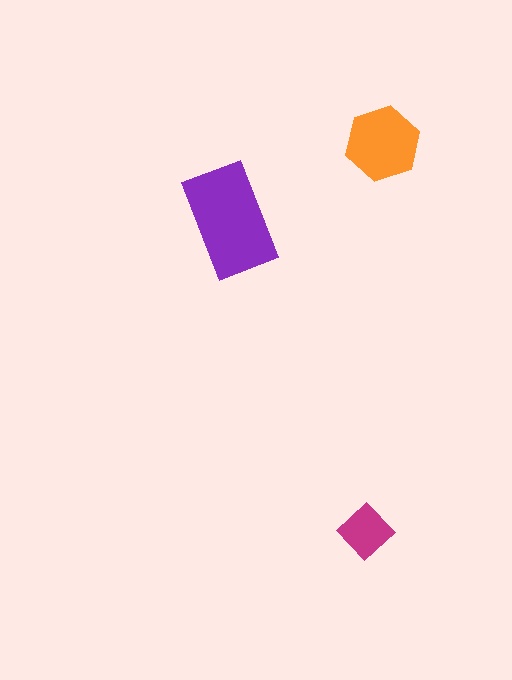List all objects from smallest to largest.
The magenta diamond, the orange hexagon, the purple rectangle.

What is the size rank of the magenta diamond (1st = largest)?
3rd.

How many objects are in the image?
There are 3 objects in the image.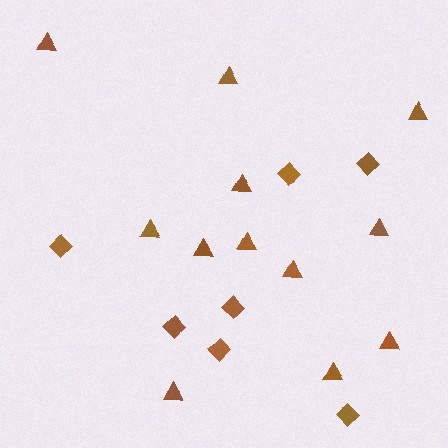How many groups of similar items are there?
There are 2 groups: one group of triangles (12) and one group of diamonds (7).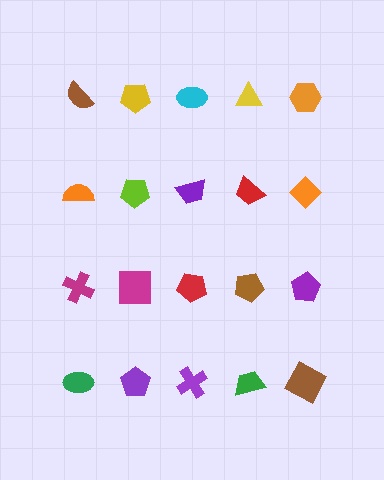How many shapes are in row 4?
5 shapes.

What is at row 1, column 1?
A brown semicircle.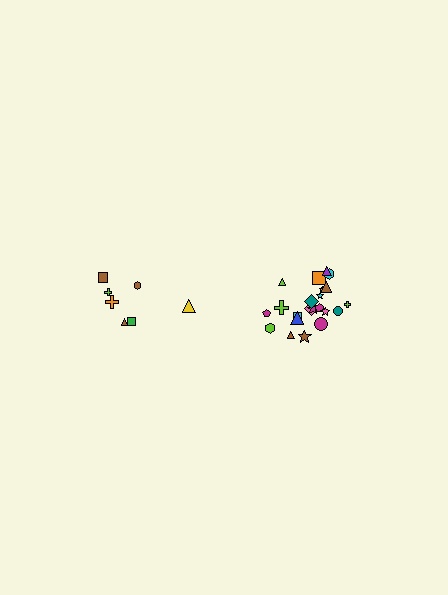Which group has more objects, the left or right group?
The right group.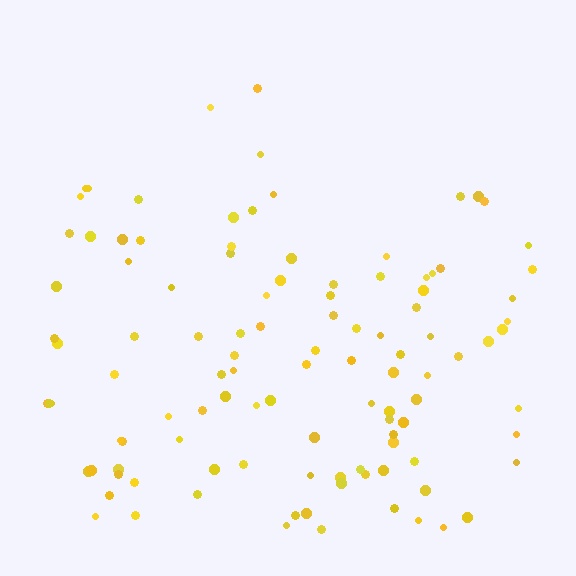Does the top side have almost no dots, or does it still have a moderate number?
Still a moderate number, just noticeably fewer than the bottom.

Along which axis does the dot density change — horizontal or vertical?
Vertical.